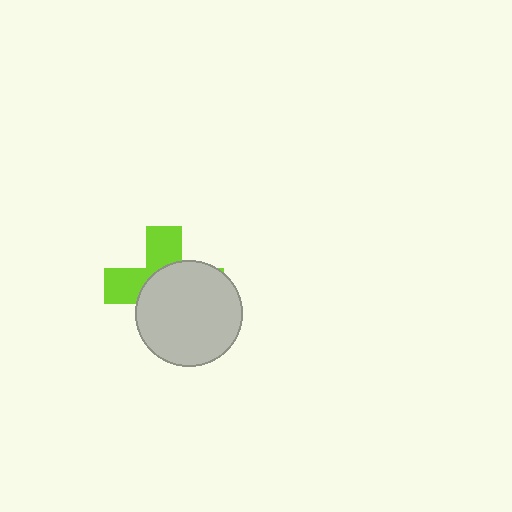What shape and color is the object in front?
The object in front is a light gray circle.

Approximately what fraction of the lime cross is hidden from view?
Roughly 60% of the lime cross is hidden behind the light gray circle.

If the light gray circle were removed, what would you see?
You would see the complete lime cross.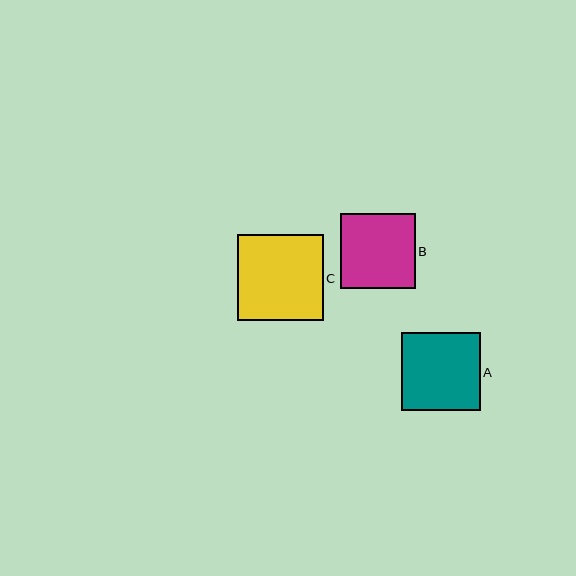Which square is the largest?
Square C is the largest with a size of approximately 86 pixels.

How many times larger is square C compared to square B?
Square C is approximately 1.1 times the size of square B.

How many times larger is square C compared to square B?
Square C is approximately 1.1 times the size of square B.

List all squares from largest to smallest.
From largest to smallest: C, A, B.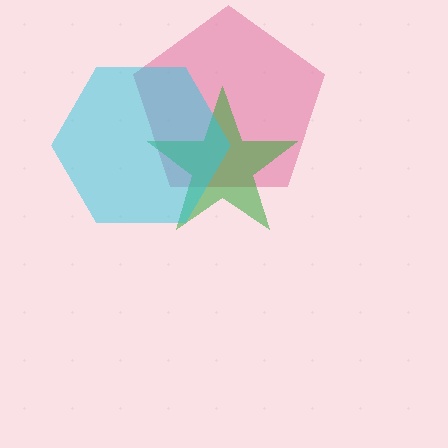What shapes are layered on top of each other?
The layered shapes are: a pink pentagon, a green star, a cyan hexagon.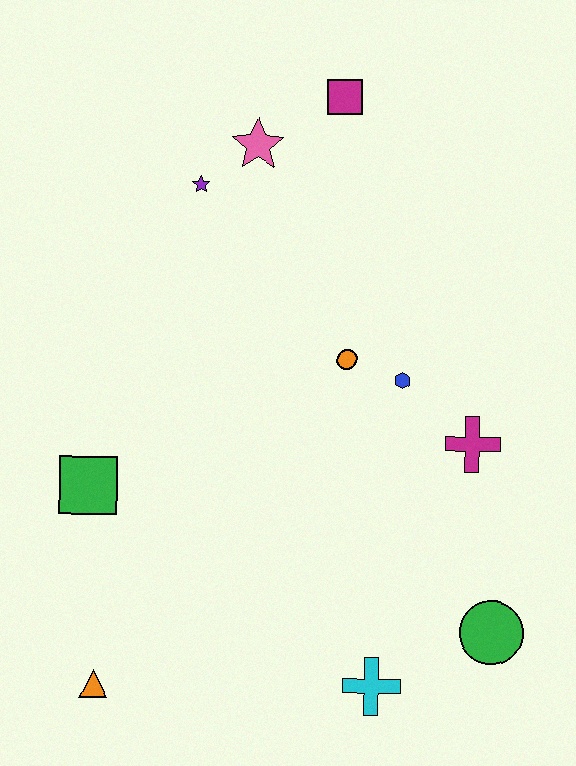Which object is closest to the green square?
The orange triangle is closest to the green square.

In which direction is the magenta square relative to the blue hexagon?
The magenta square is above the blue hexagon.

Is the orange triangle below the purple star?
Yes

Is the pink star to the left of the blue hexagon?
Yes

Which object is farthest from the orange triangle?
The magenta square is farthest from the orange triangle.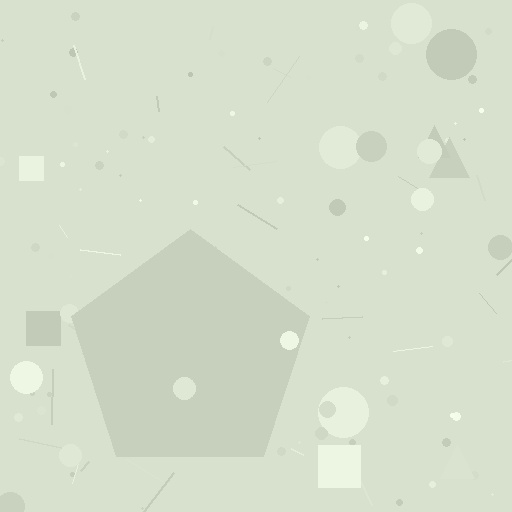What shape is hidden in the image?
A pentagon is hidden in the image.